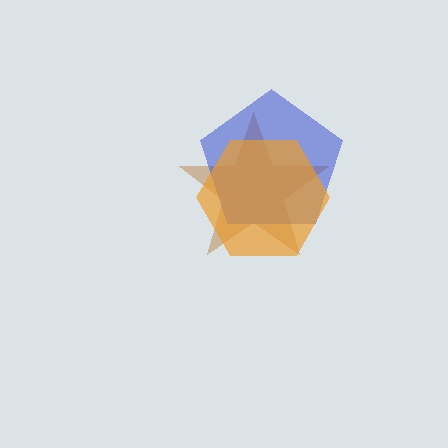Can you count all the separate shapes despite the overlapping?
Yes, there are 3 separate shapes.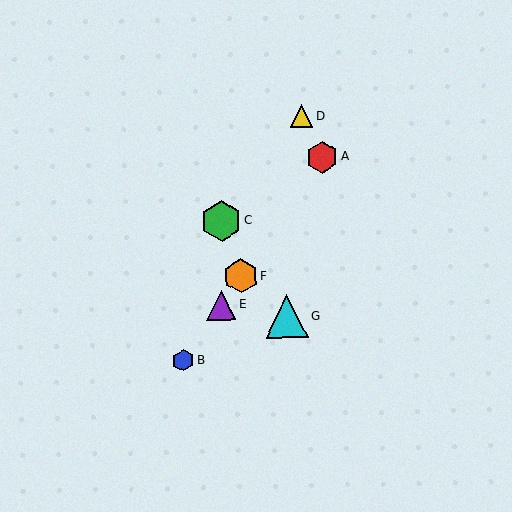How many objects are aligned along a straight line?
4 objects (A, B, E, F) are aligned along a straight line.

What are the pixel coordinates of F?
Object F is at (241, 276).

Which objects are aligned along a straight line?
Objects A, B, E, F are aligned along a straight line.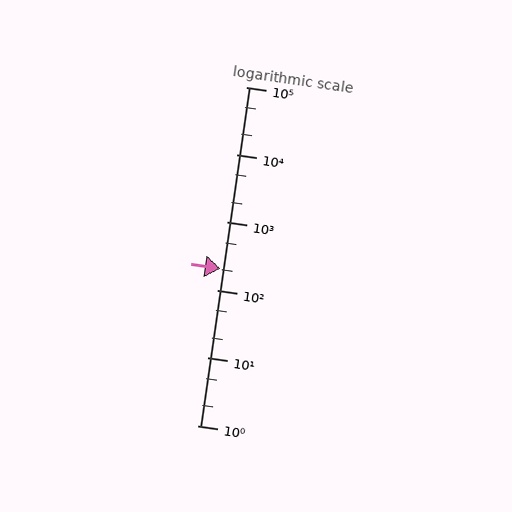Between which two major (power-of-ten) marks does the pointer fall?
The pointer is between 100 and 1000.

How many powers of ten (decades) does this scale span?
The scale spans 5 decades, from 1 to 100000.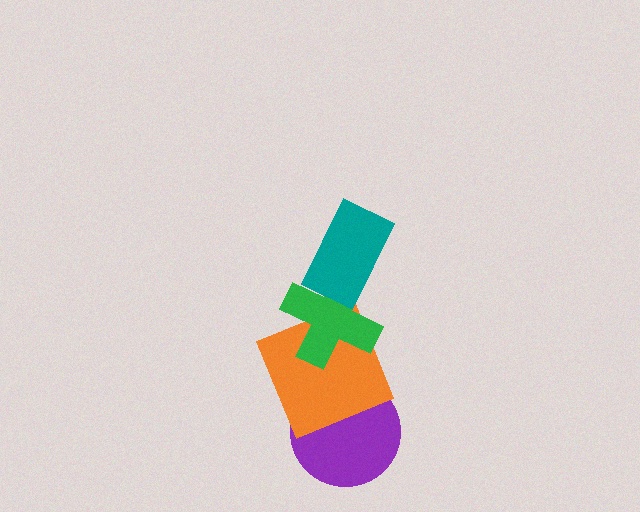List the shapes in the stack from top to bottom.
From top to bottom: the teal rectangle, the green cross, the orange square, the purple circle.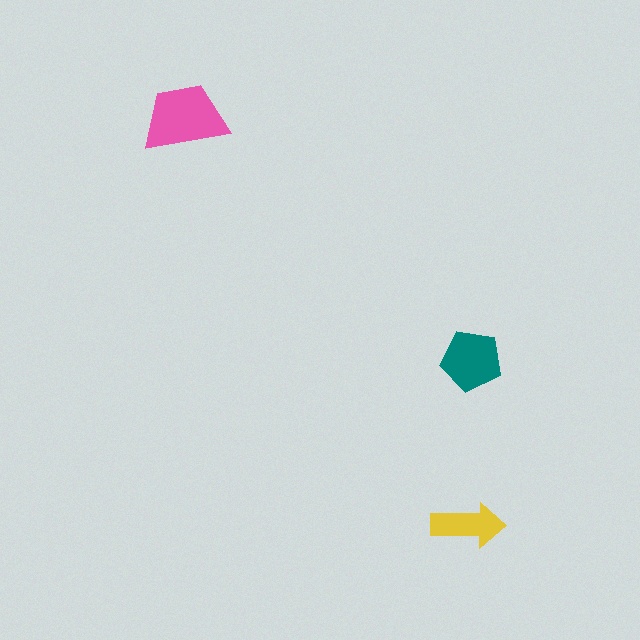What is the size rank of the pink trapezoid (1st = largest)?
1st.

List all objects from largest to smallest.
The pink trapezoid, the teal pentagon, the yellow arrow.